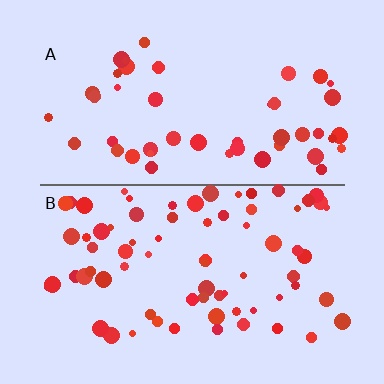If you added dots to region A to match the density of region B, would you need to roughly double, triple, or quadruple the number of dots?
Approximately double.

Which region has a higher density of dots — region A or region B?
B (the bottom).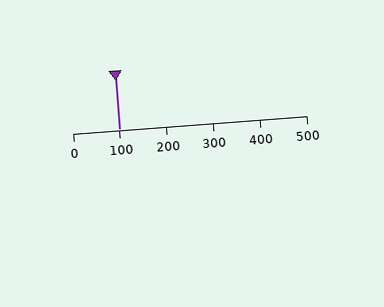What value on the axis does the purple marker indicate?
The marker indicates approximately 100.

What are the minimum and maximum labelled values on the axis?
The axis runs from 0 to 500.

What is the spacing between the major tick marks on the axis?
The major ticks are spaced 100 apart.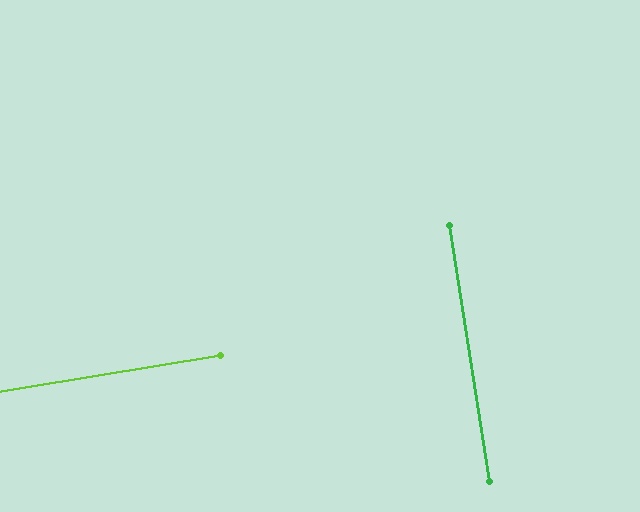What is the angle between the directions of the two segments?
Approximately 90 degrees.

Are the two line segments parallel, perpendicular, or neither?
Perpendicular — they meet at approximately 90°.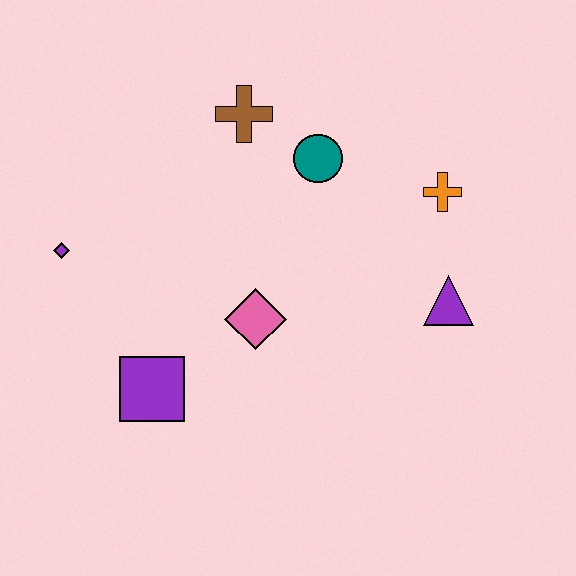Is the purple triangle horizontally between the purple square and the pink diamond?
No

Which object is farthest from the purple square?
The orange cross is farthest from the purple square.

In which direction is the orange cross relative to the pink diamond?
The orange cross is to the right of the pink diamond.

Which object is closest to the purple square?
The pink diamond is closest to the purple square.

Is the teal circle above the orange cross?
Yes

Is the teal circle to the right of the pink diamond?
Yes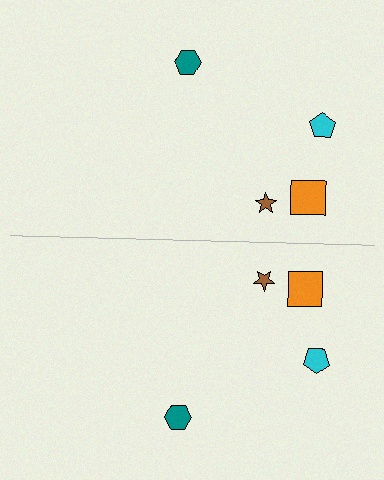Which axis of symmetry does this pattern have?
The pattern has a horizontal axis of symmetry running through the center of the image.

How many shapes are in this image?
There are 8 shapes in this image.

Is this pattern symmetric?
Yes, this pattern has bilateral (reflection) symmetry.